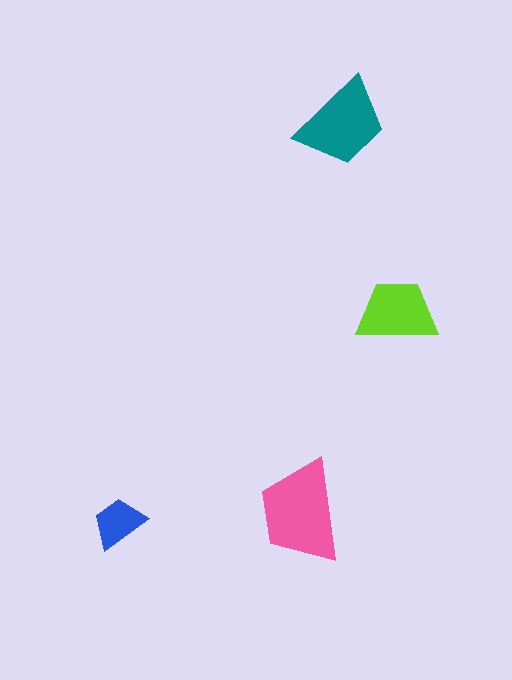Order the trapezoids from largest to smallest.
the pink one, the teal one, the lime one, the blue one.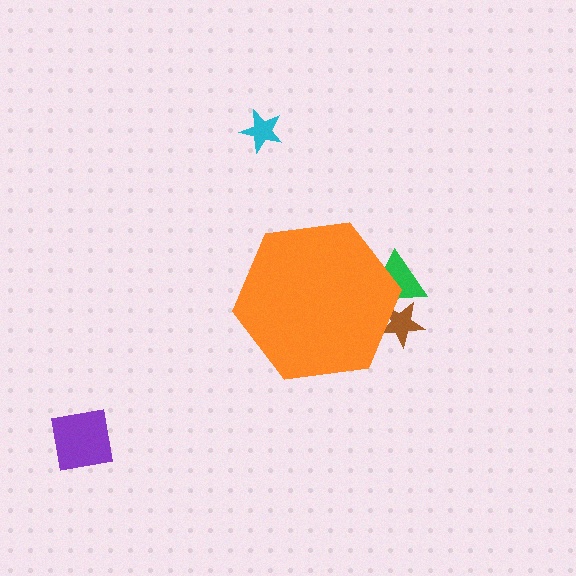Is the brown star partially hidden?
Yes, the brown star is partially hidden behind the orange hexagon.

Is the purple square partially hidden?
No, the purple square is fully visible.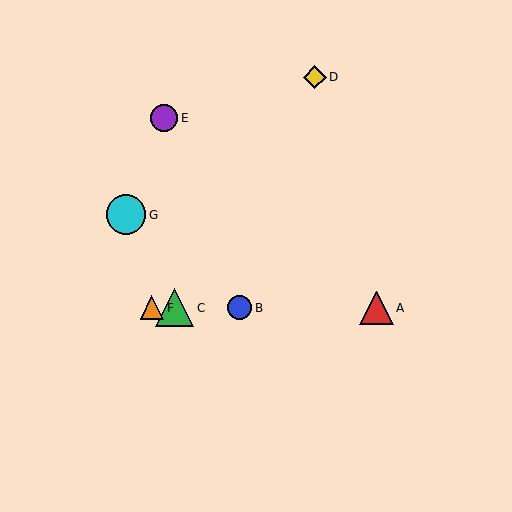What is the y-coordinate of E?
Object E is at y≈118.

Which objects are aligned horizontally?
Objects A, B, C, F are aligned horizontally.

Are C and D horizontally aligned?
No, C is at y≈308 and D is at y≈77.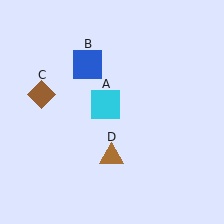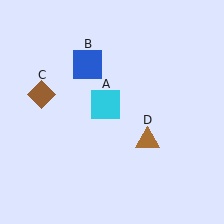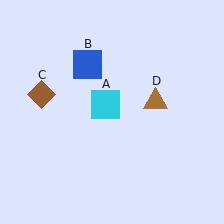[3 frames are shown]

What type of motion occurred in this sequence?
The brown triangle (object D) rotated counterclockwise around the center of the scene.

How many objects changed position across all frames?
1 object changed position: brown triangle (object D).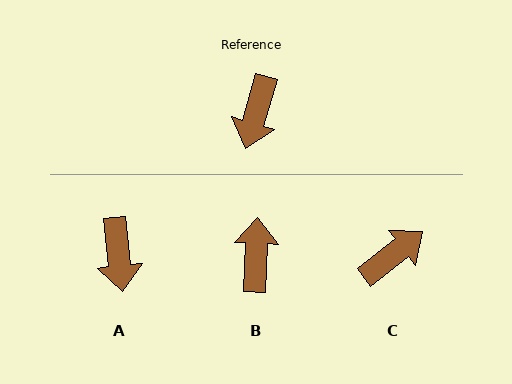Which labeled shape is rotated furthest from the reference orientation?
B, about 166 degrees away.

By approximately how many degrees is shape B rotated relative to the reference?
Approximately 166 degrees clockwise.